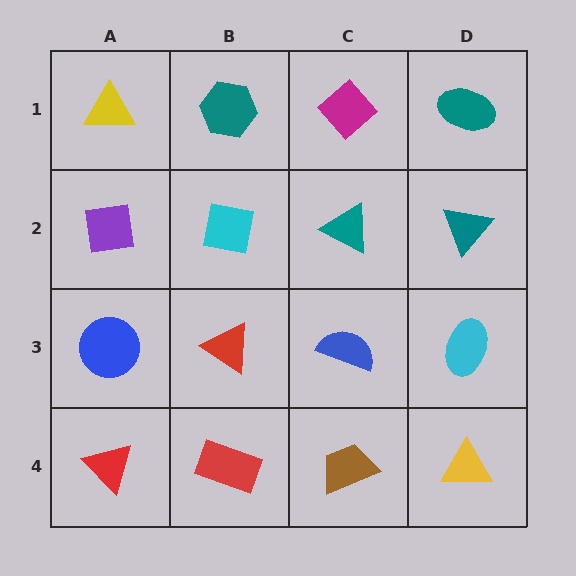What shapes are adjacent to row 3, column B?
A cyan square (row 2, column B), a red rectangle (row 4, column B), a blue circle (row 3, column A), a blue semicircle (row 3, column C).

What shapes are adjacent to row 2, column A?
A yellow triangle (row 1, column A), a blue circle (row 3, column A), a cyan square (row 2, column B).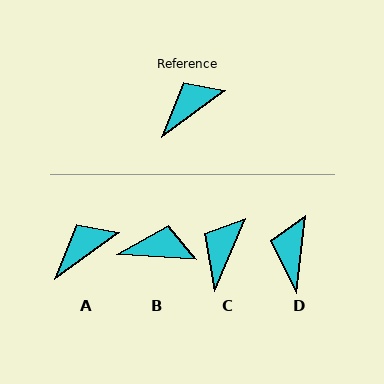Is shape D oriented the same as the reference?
No, it is off by about 47 degrees.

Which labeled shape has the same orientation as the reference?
A.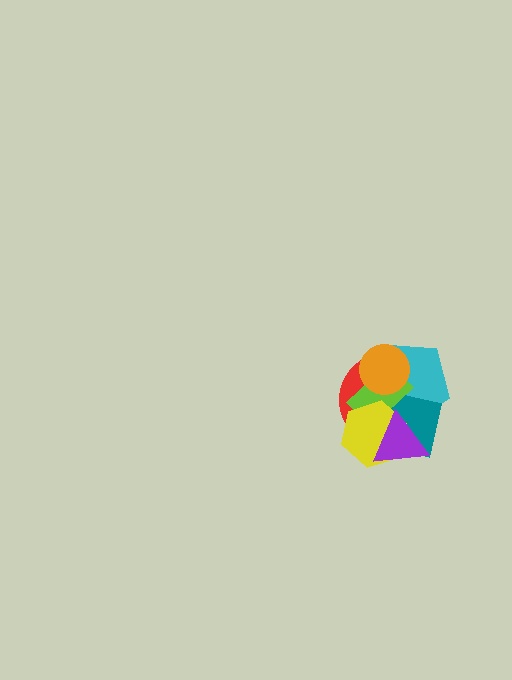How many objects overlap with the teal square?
5 objects overlap with the teal square.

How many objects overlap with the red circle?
6 objects overlap with the red circle.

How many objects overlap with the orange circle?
3 objects overlap with the orange circle.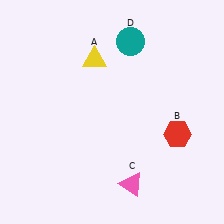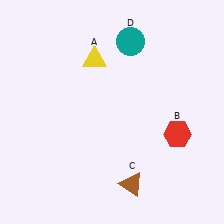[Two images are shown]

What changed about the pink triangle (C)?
In Image 1, C is pink. In Image 2, it changed to brown.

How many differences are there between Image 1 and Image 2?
There is 1 difference between the two images.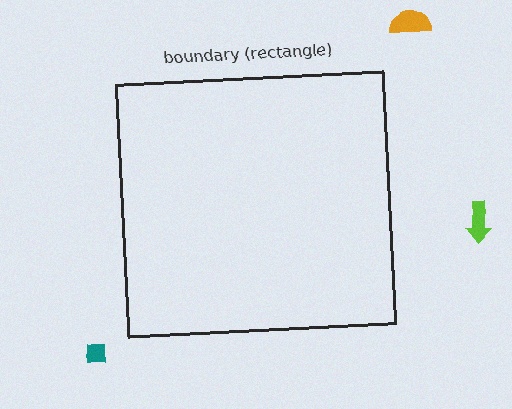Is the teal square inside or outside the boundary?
Outside.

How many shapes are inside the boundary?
0 inside, 3 outside.